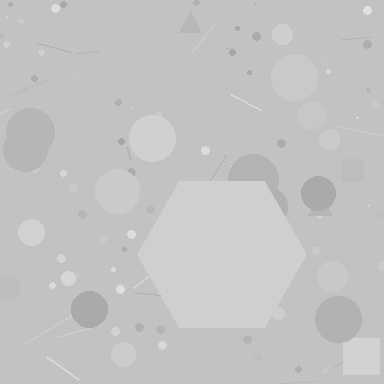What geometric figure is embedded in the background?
A hexagon is embedded in the background.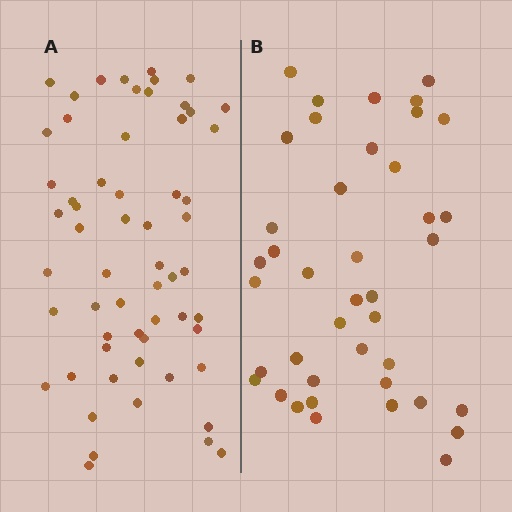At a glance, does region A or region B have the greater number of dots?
Region A (the left region) has more dots.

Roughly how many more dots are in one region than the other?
Region A has approximately 20 more dots than region B.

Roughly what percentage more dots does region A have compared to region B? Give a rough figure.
About 45% more.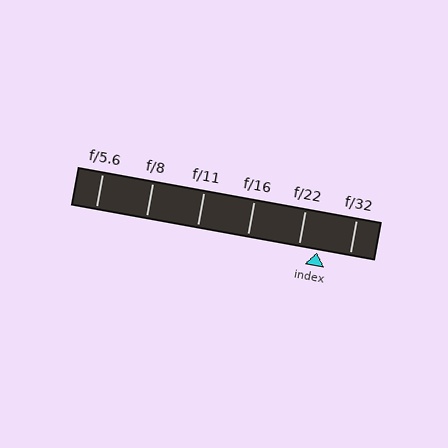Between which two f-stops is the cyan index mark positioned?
The index mark is between f/22 and f/32.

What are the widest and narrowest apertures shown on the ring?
The widest aperture shown is f/5.6 and the narrowest is f/32.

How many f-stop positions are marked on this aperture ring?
There are 6 f-stop positions marked.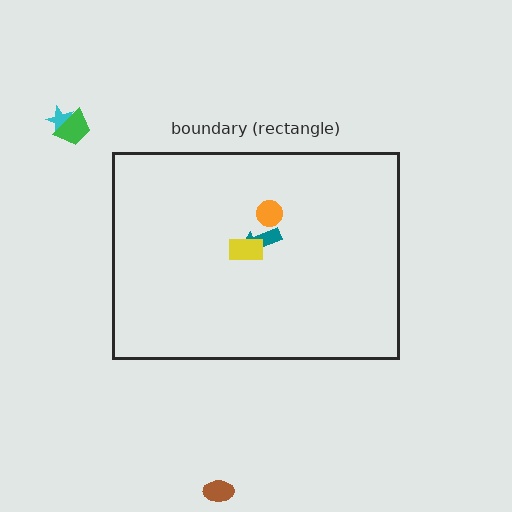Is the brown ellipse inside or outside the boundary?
Outside.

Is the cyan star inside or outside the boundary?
Outside.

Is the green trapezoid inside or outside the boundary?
Outside.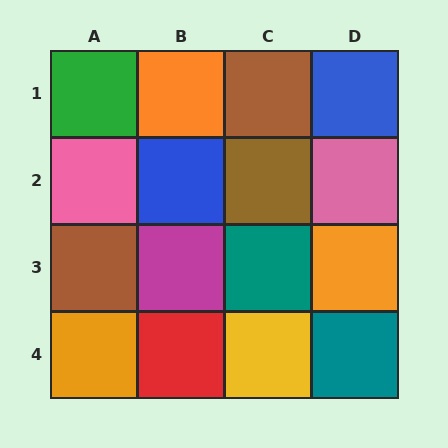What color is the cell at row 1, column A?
Green.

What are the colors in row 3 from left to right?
Brown, magenta, teal, orange.